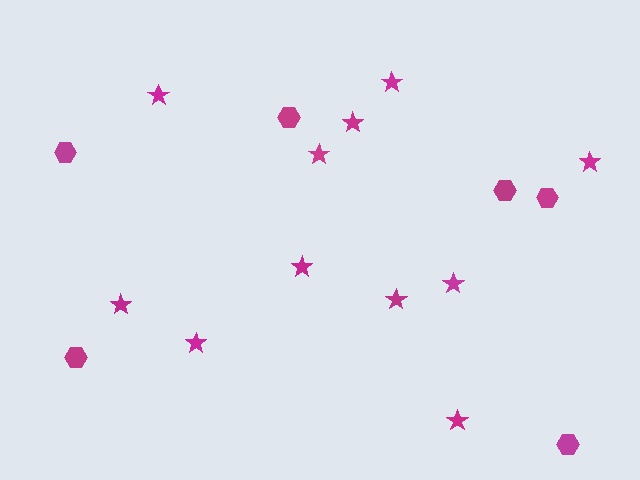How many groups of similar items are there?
There are 2 groups: one group of hexagons (6) and one group of stars (11).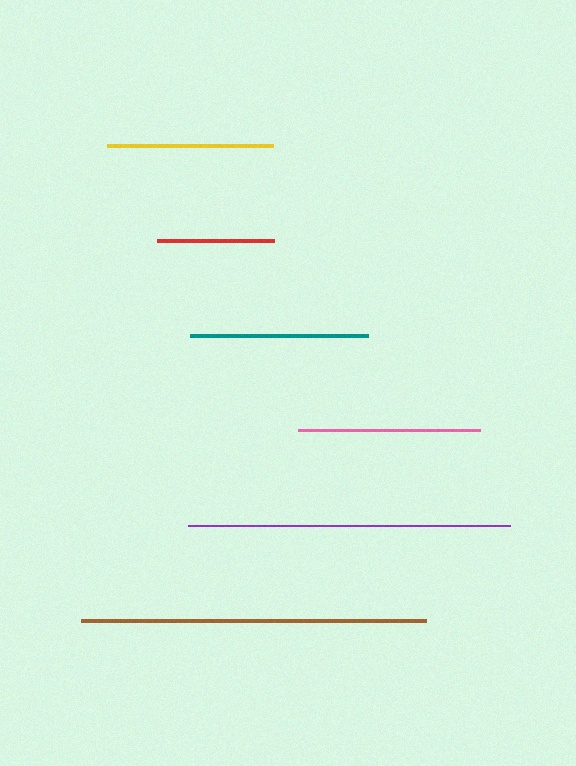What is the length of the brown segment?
The brown segment is approximately 345 pixels long.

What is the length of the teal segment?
The teal segment is approximately 178 pixels long.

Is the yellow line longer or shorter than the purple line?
The purple line is longer than the yellow line.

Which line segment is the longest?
The brown line is the longest at approximately 345 pixels.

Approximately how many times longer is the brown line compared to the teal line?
The brown line is approximately 1.9 times the length of the teal line.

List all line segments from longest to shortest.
From longest to shortest: brown, purple, pink, teal, yellow, red.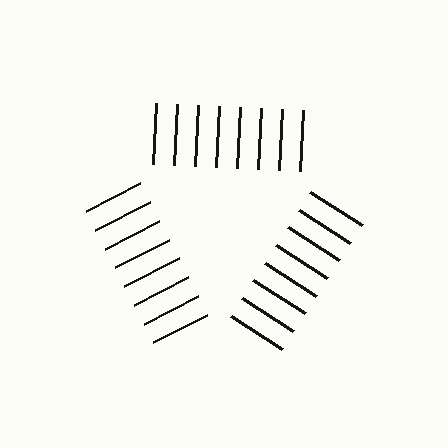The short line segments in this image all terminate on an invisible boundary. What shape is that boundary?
An illusory triangle — the line segments terminate on its edges but no continuous stroke is drawn.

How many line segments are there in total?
24 — 8 along each of the 3 edges.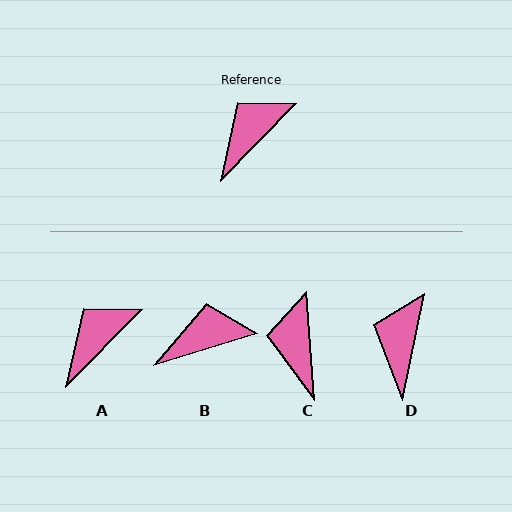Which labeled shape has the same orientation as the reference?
A.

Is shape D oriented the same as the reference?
No, it is off by about 33 degrees.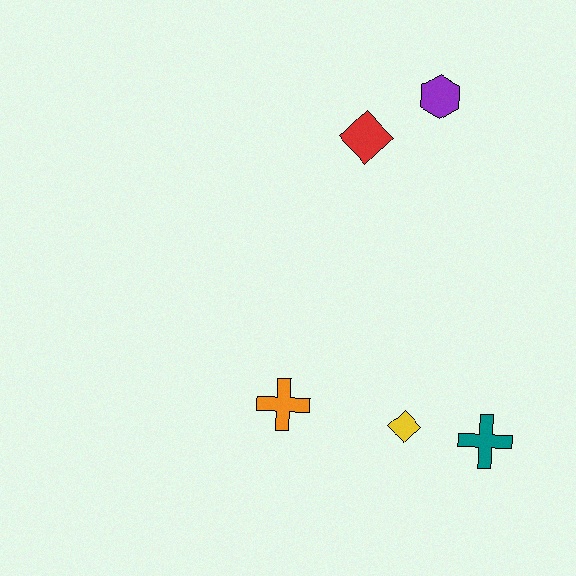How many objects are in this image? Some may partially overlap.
There are 5 objects.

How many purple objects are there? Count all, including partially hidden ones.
There is 1 purple object.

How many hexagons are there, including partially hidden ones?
There is 1 hexagon.